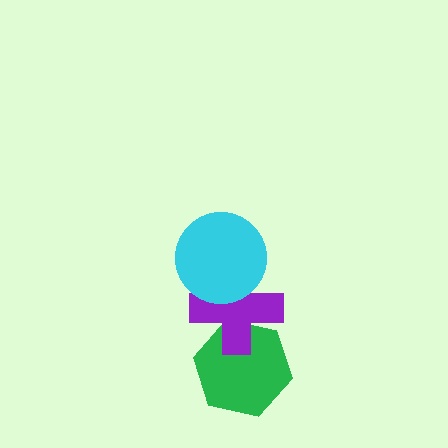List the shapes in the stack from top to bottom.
From top to bottom: the cyan circle, the purple cross, the green hexagon.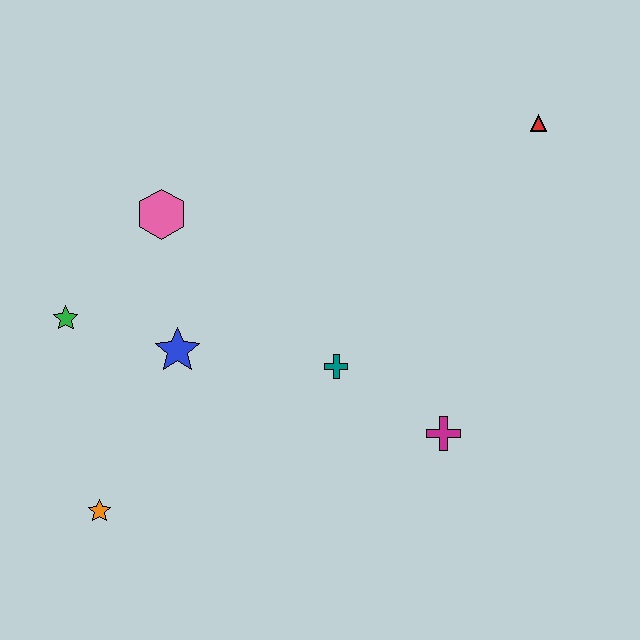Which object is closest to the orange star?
The blue star is closest to the orange star.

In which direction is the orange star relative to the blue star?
The orange star is below the blue star.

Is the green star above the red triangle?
No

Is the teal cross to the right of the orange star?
Yes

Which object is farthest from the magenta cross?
The green star is farthest from the magenta cross.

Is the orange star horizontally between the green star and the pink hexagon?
Yes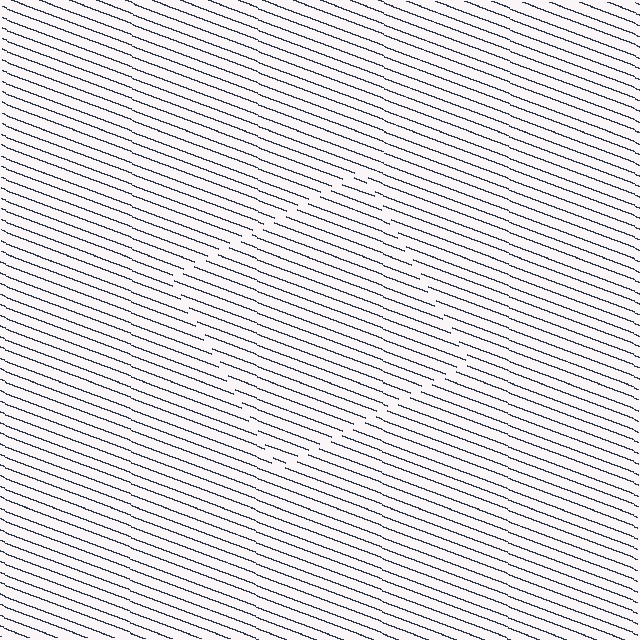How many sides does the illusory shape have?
4 sides — the line-ends trace a square.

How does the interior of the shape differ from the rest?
The interior of the shape contains the same grating, shifted by half a period — the contour is defined by the phase discontinuity where line-ends from the inner and outer gratings abut.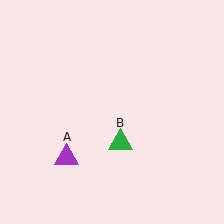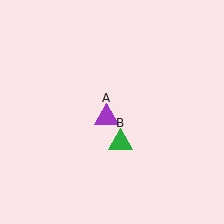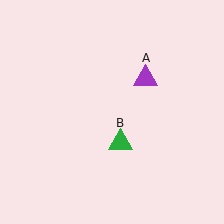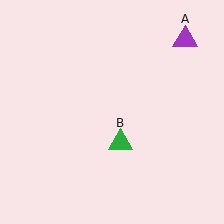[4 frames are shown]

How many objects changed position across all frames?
1 object changed position: purple triangle (object A).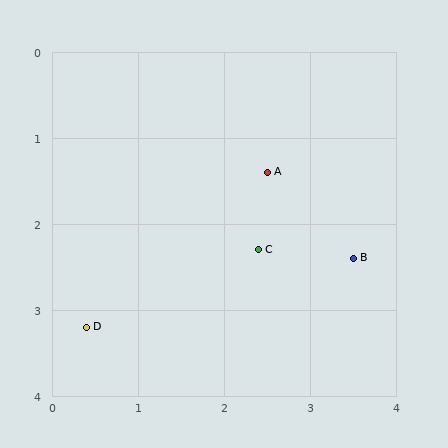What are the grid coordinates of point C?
Point C is at approximately (2.4, 2.3).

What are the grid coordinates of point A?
Point A is at approximately (2.5, 1.4).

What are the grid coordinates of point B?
Point B is at approximately (3.5, 2.4).